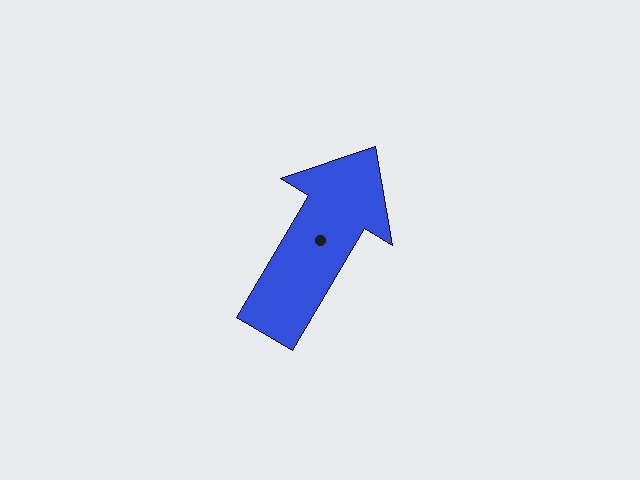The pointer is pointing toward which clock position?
Roughly 1 o'clock.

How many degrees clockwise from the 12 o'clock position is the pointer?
Approximately 31 degrees.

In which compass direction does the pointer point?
Northeast.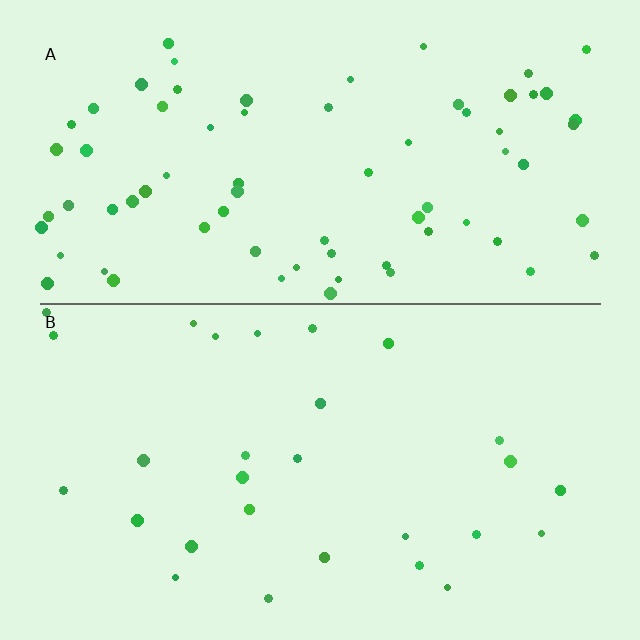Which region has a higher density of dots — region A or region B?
A (the top).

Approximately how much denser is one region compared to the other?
Approximately 2.6× — region A over region B.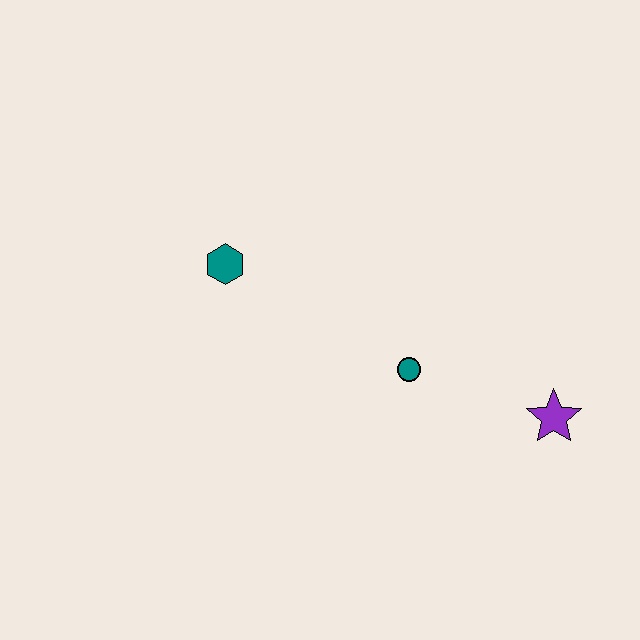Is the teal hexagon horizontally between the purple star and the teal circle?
No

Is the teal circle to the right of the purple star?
No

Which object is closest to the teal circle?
The purple star is closest to the teal circle.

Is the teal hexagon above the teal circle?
Yes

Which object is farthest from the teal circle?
The teal hexagon is farthest from the teal circle.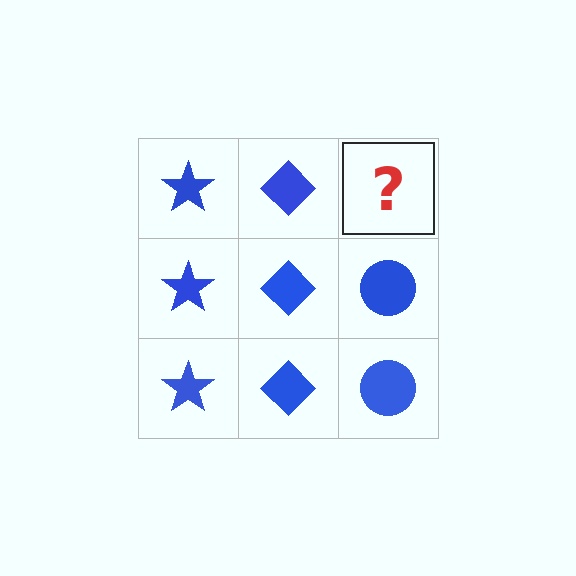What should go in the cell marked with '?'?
The missing cell should contain a blue circle.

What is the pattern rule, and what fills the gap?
The rule is that each column has a consistent shape. The gap should be filled with a blue circle.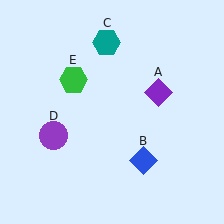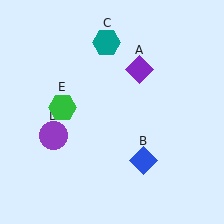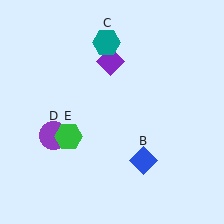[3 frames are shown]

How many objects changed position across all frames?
2 objects changed position: purple diamond (object A), green hexagon (object E).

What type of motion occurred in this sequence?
The purple diamond (object A), green hexagon (object E) rotated counterclockwise around the center of the scene.